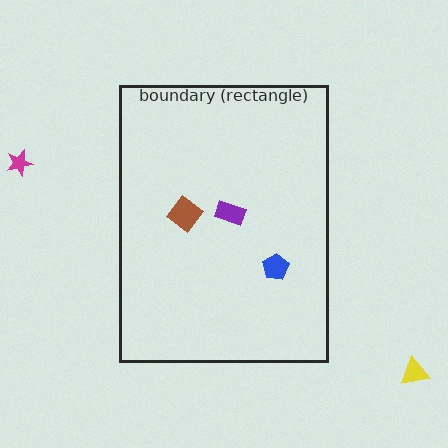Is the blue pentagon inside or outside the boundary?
Inside.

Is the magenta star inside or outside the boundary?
Outside.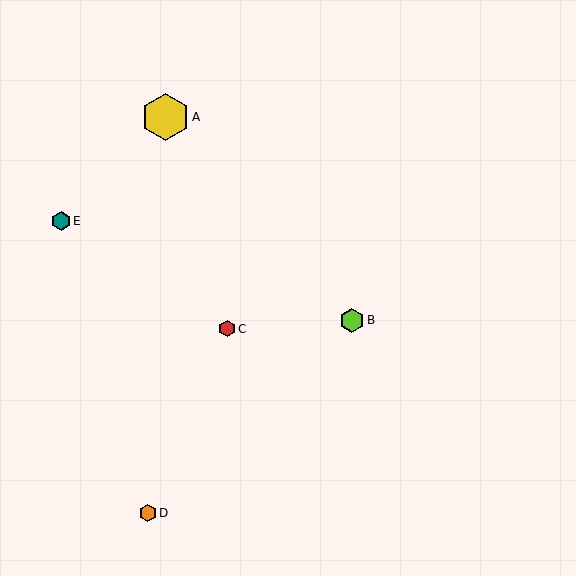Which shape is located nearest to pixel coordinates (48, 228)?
The teal hexagon (labeled E) at (61, 221) is nearest to that location.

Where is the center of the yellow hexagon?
The center of the yellow hexagon is at (165, 117).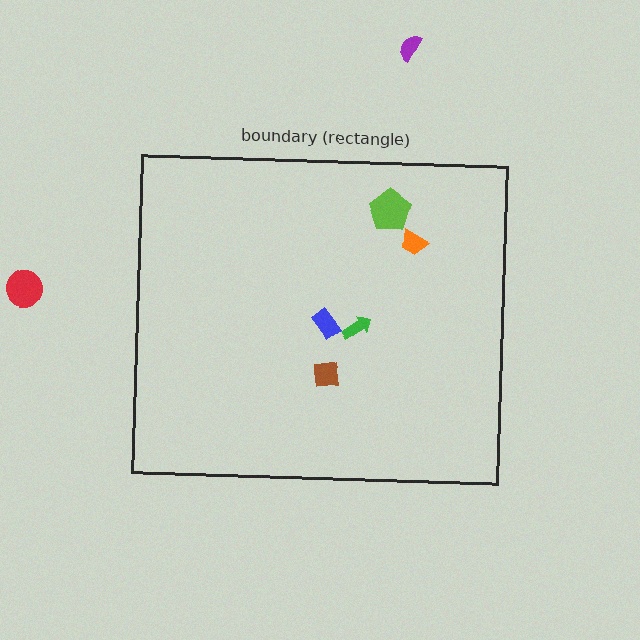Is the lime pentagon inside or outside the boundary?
Inside.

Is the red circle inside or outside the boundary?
Outside.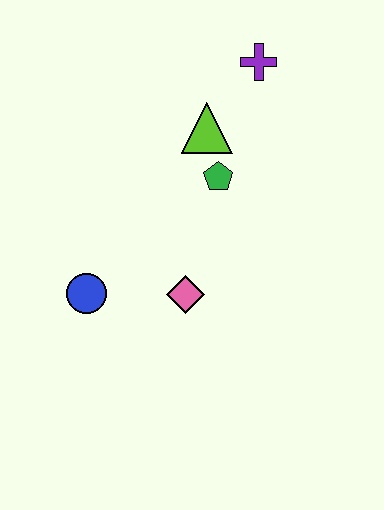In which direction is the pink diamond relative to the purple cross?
The pink diamond is below the purple cross.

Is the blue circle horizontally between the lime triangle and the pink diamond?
No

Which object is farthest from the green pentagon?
The blue circle is farthest from the green pentagon.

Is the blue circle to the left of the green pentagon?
Yes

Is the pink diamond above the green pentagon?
No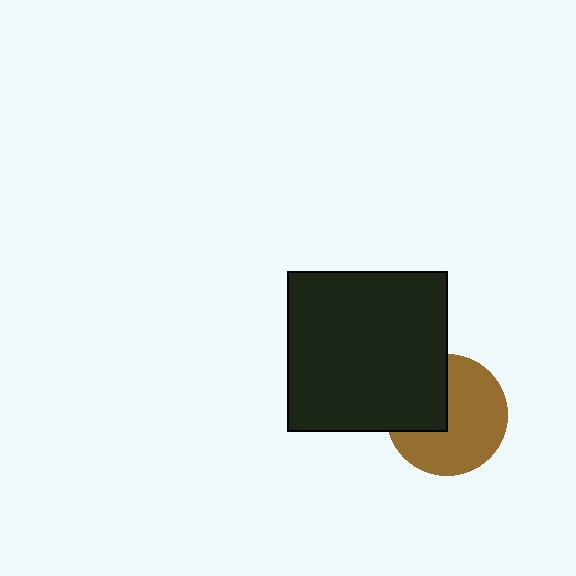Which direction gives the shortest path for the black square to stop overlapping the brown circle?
Moving left gives the shortest separation.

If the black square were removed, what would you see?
You would see the complete brown circle.